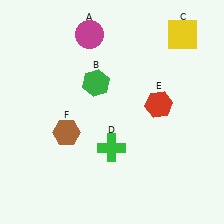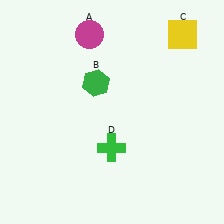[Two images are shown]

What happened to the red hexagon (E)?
The red hexagon (E) was removed in Image 2. It was in the top-right area of Image 1.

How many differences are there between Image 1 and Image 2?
There are 2 differences between the two images.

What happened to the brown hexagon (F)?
The brown hexagon (F) was removed in Image 2. It was in the bottom-left area of Image 1.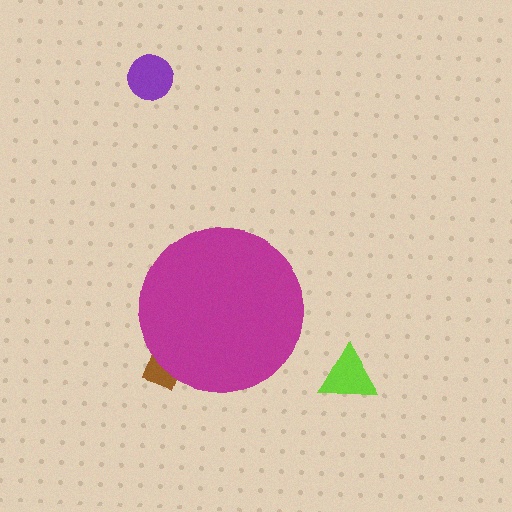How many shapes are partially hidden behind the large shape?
1 shape is partially hidden.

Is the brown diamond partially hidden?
Yes, the brown diamond is partially hidden behind the magenta circle.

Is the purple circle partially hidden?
No, the purple circle is fully visible.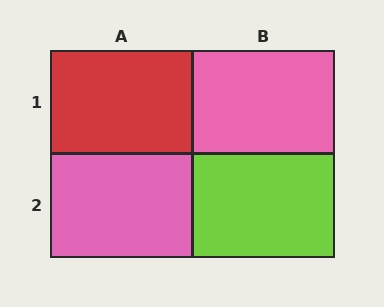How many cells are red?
1 cell is red.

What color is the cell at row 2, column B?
Lime.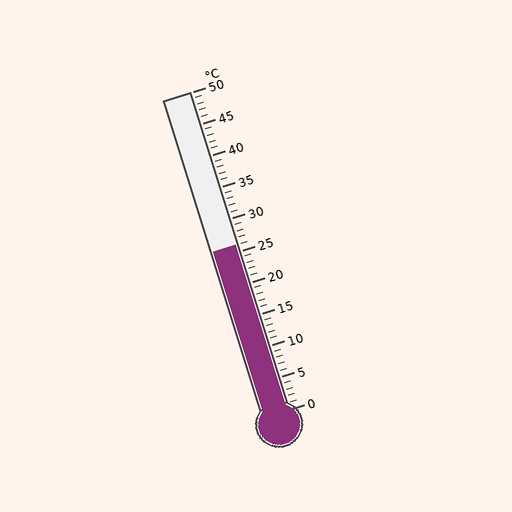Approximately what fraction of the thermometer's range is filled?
The thermometer is filled to approximately 50% of its range.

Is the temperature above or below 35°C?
The temperature is below 35°C.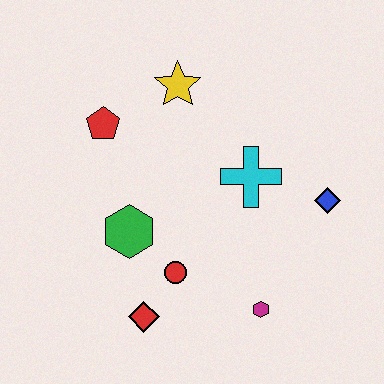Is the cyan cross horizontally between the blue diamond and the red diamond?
Yes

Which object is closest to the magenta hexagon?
The red circle is closest to the magenta hexagon.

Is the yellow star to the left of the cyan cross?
Yes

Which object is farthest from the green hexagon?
The blue diamond is farthest from the green hexagon.